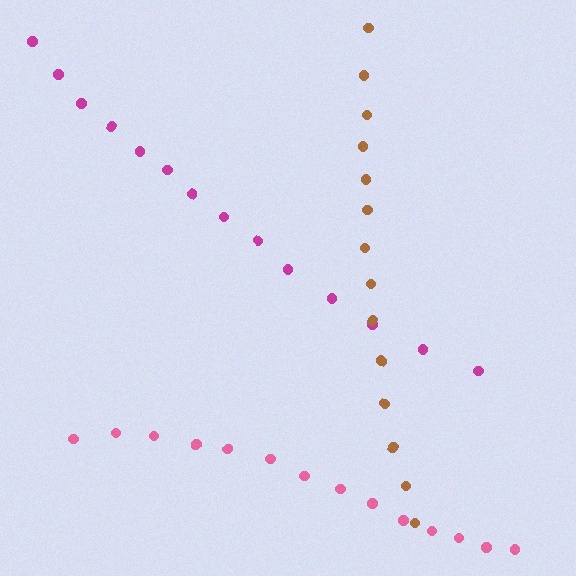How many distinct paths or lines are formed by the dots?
There are 3 distinct paths.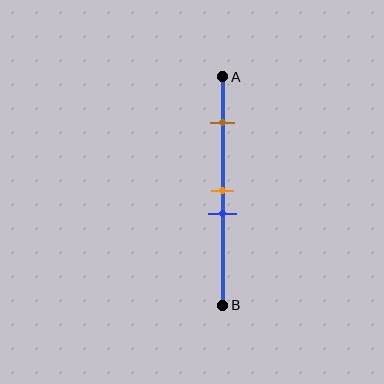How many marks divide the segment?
There are 3 marks dividing the segment.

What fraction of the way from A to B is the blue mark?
The blue mark is approximately 60% (0.6) of the way from A to B.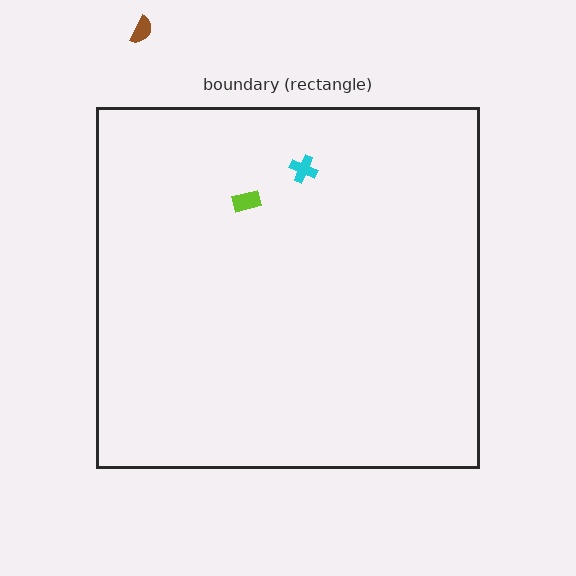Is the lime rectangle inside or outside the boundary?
Inside.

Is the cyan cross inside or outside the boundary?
Inside.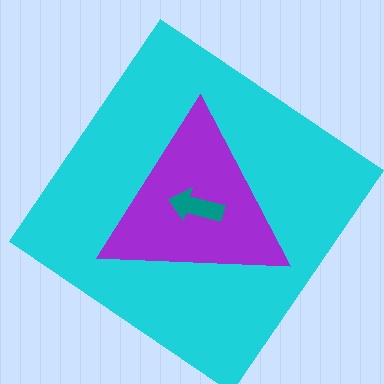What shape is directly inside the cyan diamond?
The purple triangle.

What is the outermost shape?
The cyan diamond.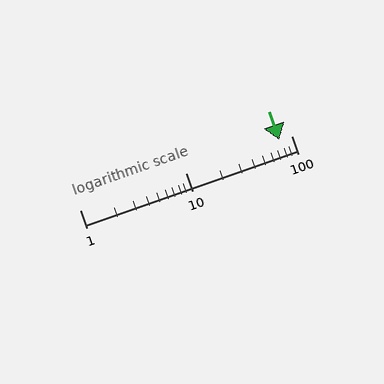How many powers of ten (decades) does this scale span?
The scale spans 2 decades, from 1 to 100.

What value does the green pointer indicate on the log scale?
The pointer indicates approximately 78.